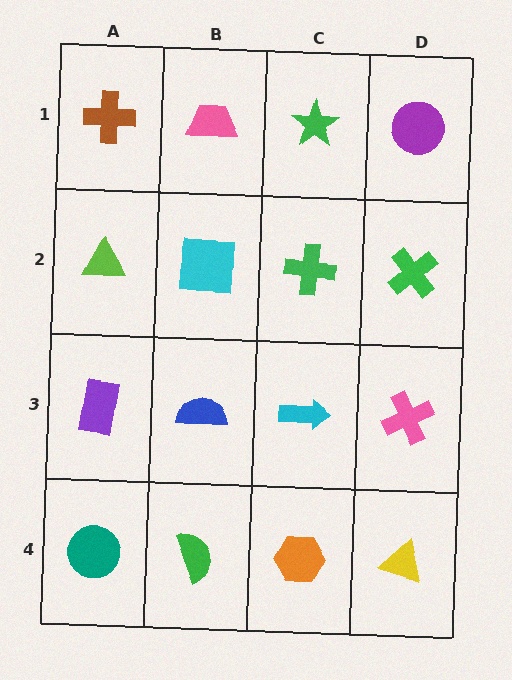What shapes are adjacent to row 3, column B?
A cyan square (row 2, column B), a green semicircle (row 4, column B), a purple rectangle (row 3, column A), a cyan arrow (row 3, column C).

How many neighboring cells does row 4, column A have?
2.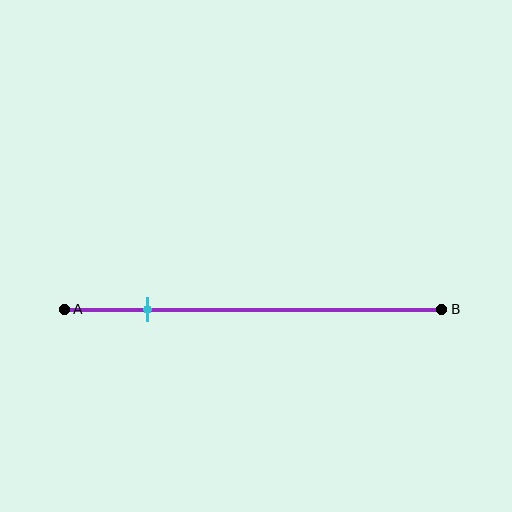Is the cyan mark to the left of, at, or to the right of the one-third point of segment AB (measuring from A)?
The cyan mark is to the left of the one-third point of segment AB.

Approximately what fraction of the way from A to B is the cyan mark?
The cyan mark is approximately 20% of the way from A to B.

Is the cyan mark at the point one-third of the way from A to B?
No, the mark is at about 20% from A, not at the 33% one-third point.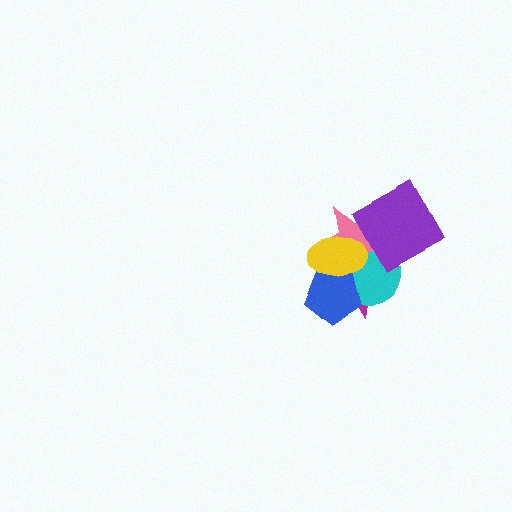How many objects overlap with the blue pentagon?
3 objects overlap with the blue pentagon.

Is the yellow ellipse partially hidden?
No, no other shape covers it.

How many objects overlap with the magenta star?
5 objects overlap with the magenta star.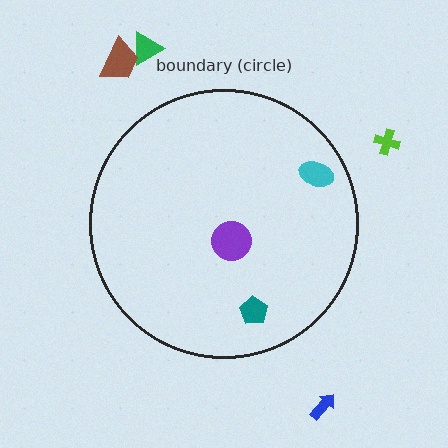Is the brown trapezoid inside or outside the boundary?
Outside.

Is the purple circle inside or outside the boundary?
Inside.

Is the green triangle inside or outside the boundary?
Outside.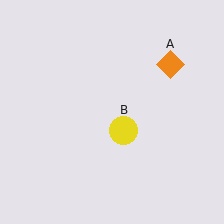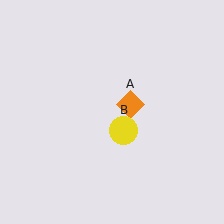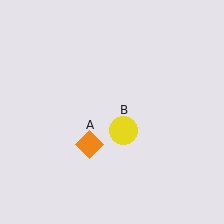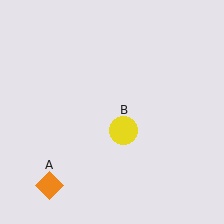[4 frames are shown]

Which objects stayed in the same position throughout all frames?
Yellow circle (object B) remained stationary.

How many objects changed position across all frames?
1 object changed position: orange diamond (object A).